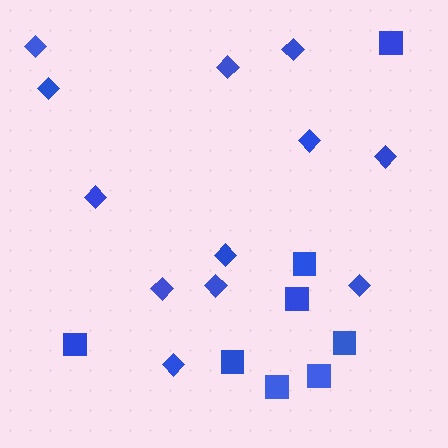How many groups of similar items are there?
There are 2 groups: one group of diamonds (12) and one group of squares (8).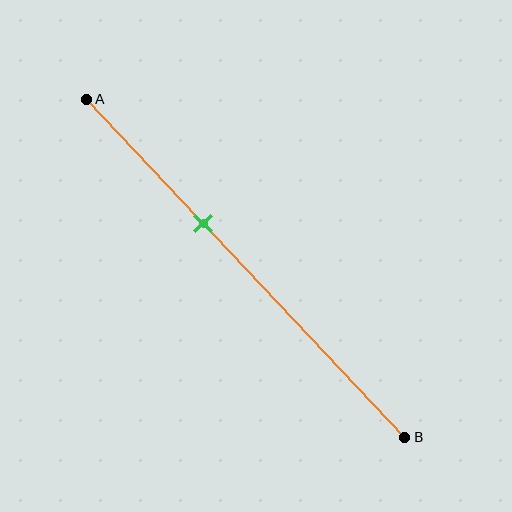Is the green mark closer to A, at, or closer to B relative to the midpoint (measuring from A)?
The green mark is closer to point A than the midpoint of segment AB.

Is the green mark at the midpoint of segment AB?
No, the mark is at about 35% from A, not at the 50% midpoint.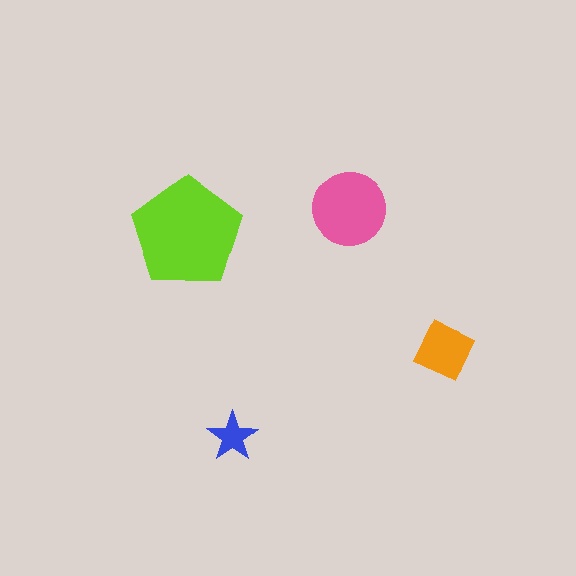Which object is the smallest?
The blue star.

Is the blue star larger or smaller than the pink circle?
Smaller.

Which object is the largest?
The lime pentagon.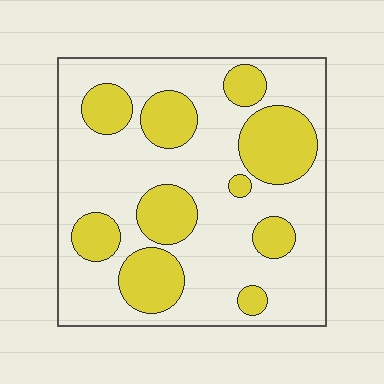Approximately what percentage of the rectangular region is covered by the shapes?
Approximately 30%.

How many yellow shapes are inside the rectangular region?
10.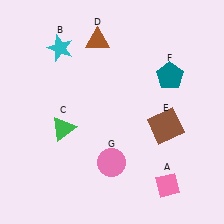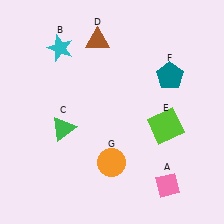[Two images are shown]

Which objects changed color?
E changed from brown to lime. G changed from pink to orange.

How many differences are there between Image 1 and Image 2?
There are 2 differences between the two images.